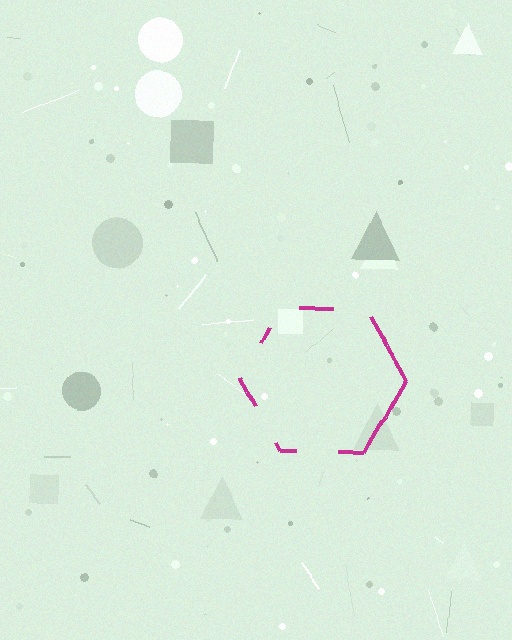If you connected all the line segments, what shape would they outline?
They would outline a hexagon.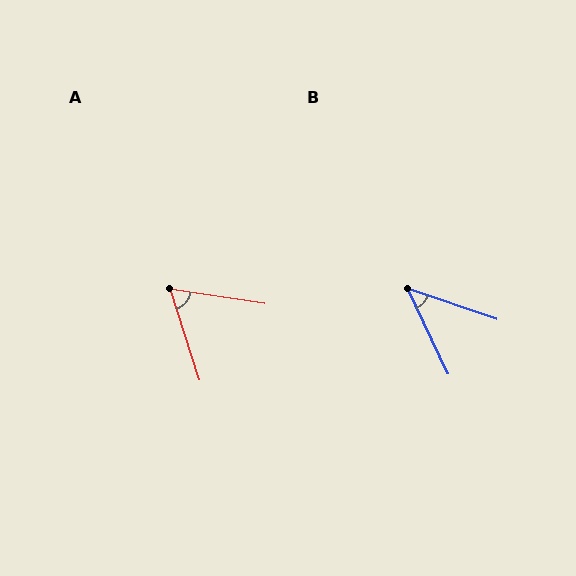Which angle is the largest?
A, at approximately 63 degrees.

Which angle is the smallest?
B, at approximately 46 degrees.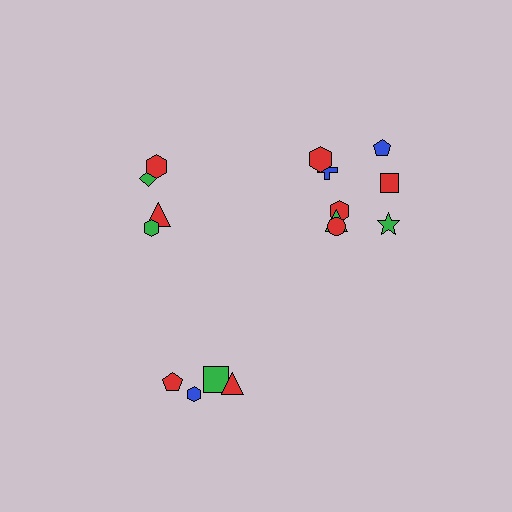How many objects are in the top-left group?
There are 4 objects.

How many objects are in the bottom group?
There are 4 objects.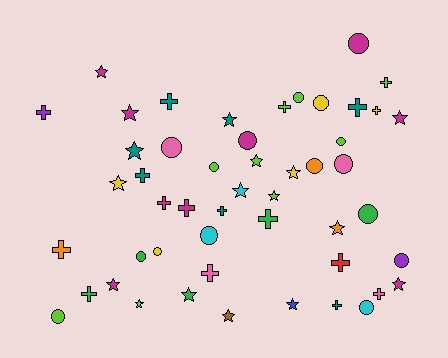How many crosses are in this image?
There are 17 crosses.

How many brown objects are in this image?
There is 1 brown object.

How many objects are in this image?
There are 50 objects.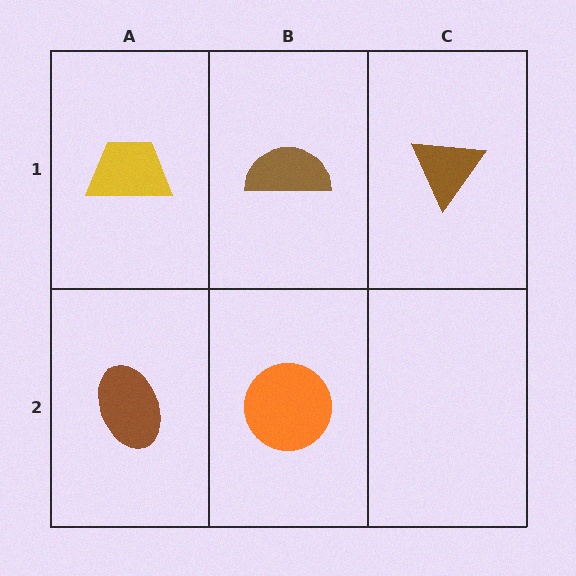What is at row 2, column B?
An orange circle.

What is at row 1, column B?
A brown semicircle.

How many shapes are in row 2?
2 shapes.